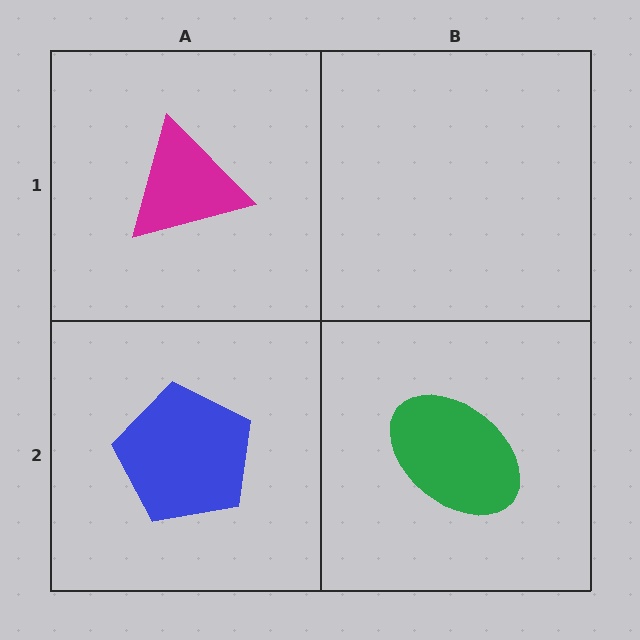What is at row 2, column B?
A green ellipse.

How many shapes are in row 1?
1 shape.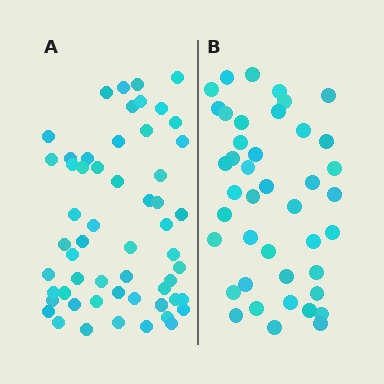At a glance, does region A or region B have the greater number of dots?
Region A (the left region) has more dots.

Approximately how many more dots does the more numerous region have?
Region A has approximately 15 more dots than region B.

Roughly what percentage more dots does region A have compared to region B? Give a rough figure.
About 35% more.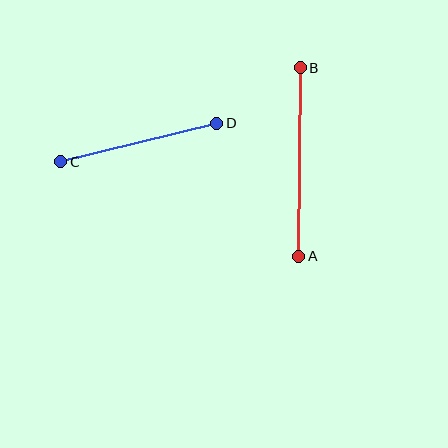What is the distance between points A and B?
The distance is approximately 188 pixels.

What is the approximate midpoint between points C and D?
The midpoint is at approximately (139, 143) pixels.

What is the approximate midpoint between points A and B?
The midpoint is at approximately (300, 162) pixels.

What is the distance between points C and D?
The distance is approximately 161 pixels.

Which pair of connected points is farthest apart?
Points A and B are farthest apart.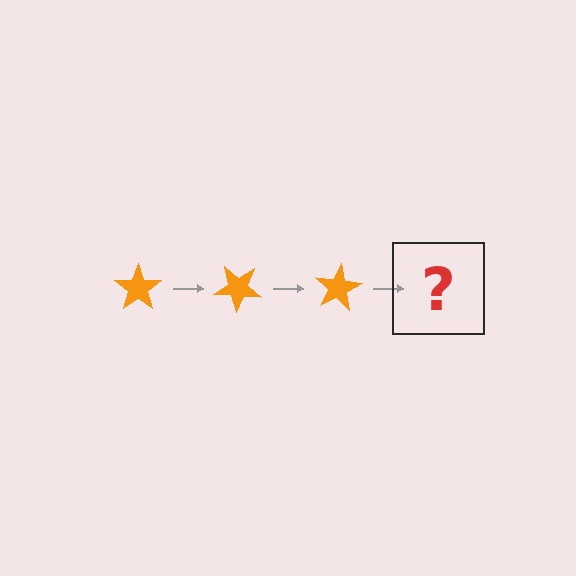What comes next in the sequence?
The next element should be an orange star rotated 120 degrees.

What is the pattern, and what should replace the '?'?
The pattern is that the star rotates 40 degrees each step. The '?' should be an orange star rotated 120 degrees.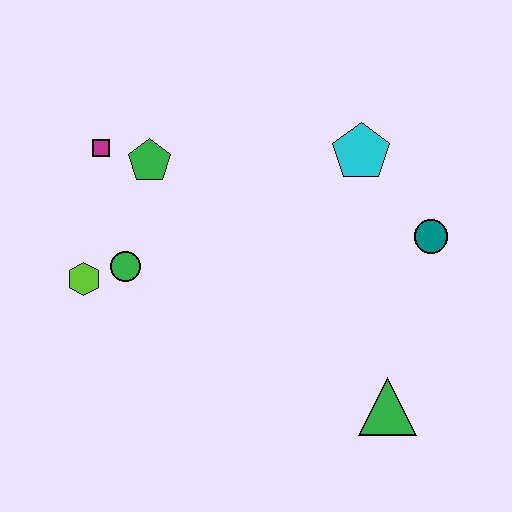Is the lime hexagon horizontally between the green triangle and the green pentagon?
No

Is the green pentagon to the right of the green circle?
Yes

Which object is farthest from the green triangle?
The magenta square is farthest from the green triangle.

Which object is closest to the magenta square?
The green pentagon is closest to the magenta square.